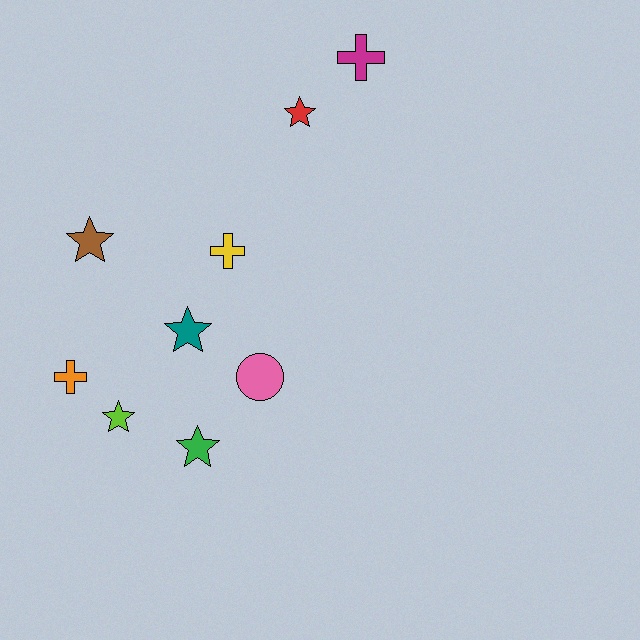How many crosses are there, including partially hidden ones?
There are 3 crosses.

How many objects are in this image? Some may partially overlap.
There are 9 objects.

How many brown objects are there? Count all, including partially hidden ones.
There is 1 brown object.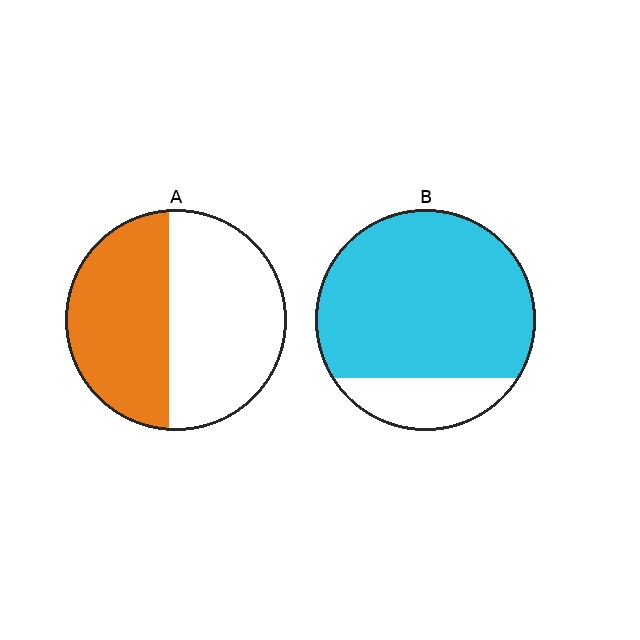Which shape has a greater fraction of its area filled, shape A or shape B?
Shape B.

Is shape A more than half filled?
No.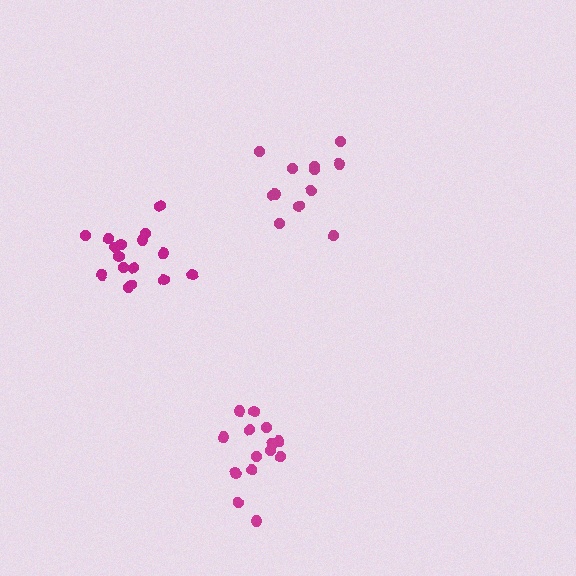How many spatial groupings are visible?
There are 3 spatial groupings.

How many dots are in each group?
Group 1: 14 dots, Group 2: 16 dots, Group 3: 12 dots (42 total).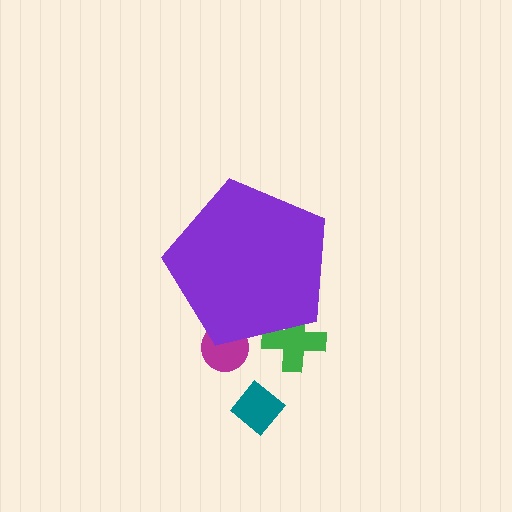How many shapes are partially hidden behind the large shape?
2 shapes are partially hidden.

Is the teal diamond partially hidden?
No, the teal diamond is fully visible.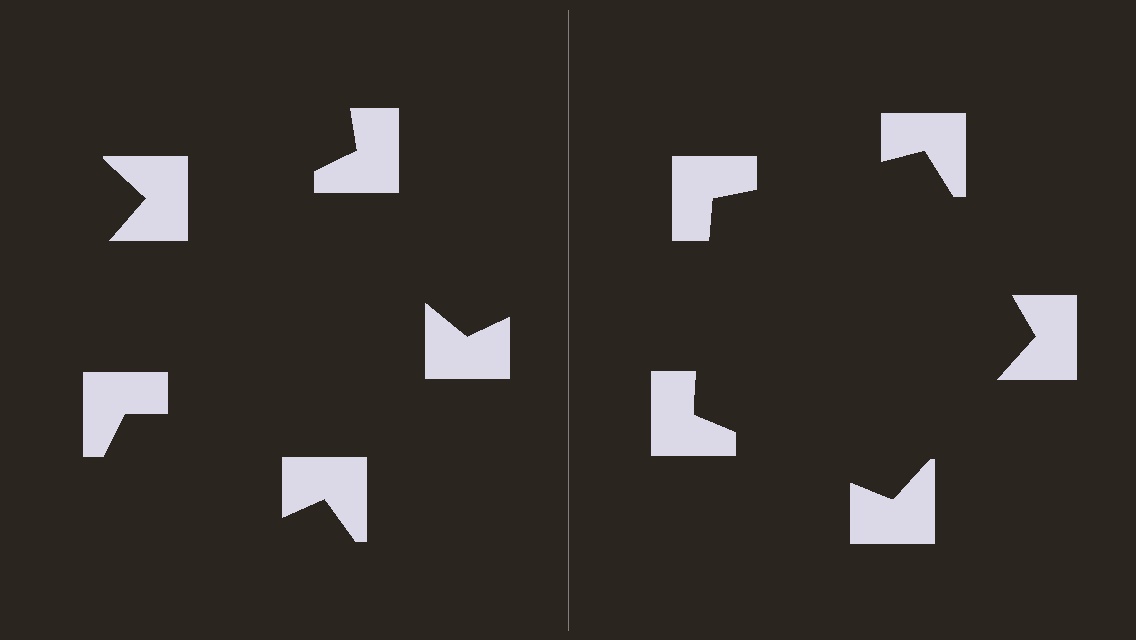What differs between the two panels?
The notched squares are positioned identically on both sides; only the wedge orientations differ. On the right they align to a pentagon; on the left they are misaligned.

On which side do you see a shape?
An illusory pentagon appears on the right side. On the left side the wedge cuts are rotated, so no coherent shape forms.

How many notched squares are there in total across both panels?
10 — 5 on each side.